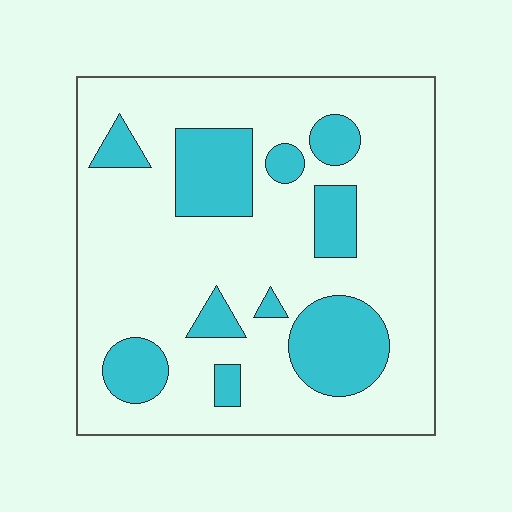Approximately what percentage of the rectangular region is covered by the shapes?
Approximately 25%.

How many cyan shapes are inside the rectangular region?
10.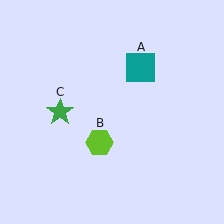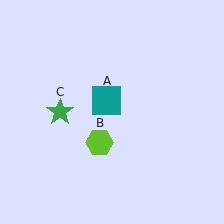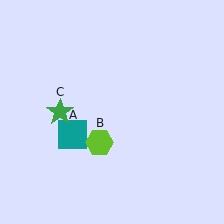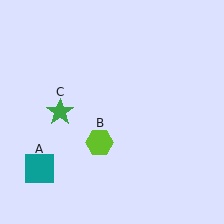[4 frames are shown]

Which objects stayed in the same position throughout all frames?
Lime hexagon (object B) and green star (object C) remained stationary.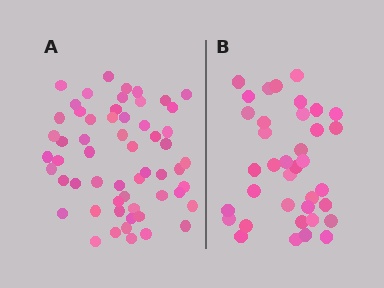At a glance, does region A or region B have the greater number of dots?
Region A (the left region) has more dots.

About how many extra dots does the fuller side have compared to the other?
Region A has approximately 20 more dots than region B.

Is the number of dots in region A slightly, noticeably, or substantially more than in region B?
Region A has substantially more. The ratio is roughly 1.5 to 1.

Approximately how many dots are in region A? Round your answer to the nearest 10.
About 60 dots. (The exact count is 57, which rounds to 60.)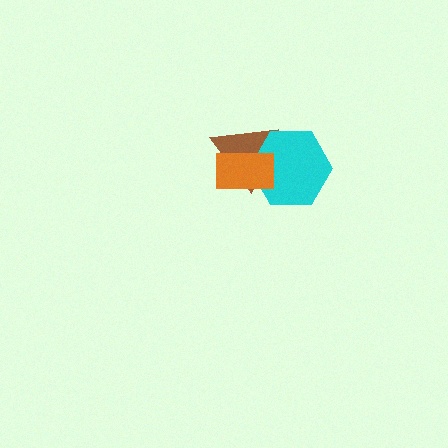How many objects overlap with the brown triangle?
2 objects overlap with the brown triangle.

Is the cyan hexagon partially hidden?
Yes, it is partially covered by another shape.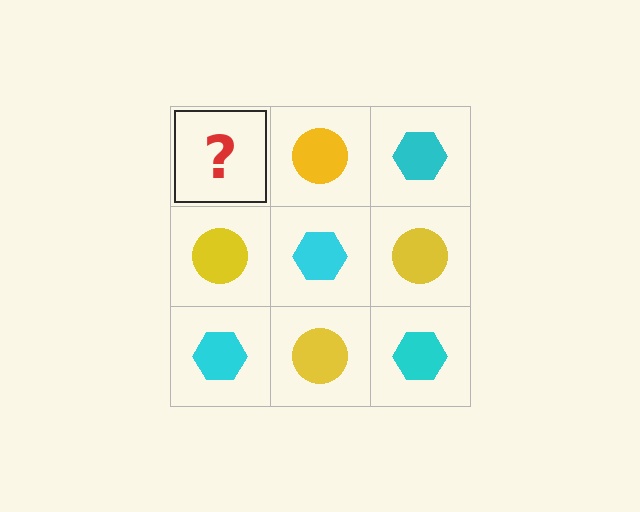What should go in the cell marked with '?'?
The missing cell should contain a cyan hexagon.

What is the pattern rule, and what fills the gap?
The rule is that it alternates cyan hexagon and yellow circle in a checkerboard pattern. The gap should be filled with a cyan hexagon.